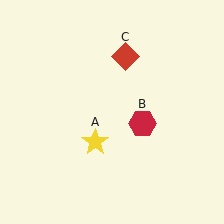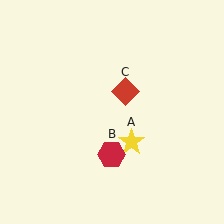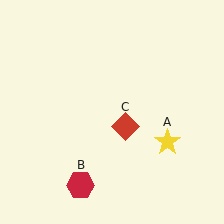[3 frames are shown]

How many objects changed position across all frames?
3 objects changed position: yellow star (object A), red hexagon (object B), red diamond (object C).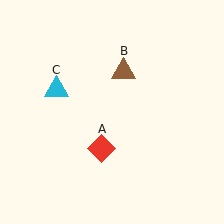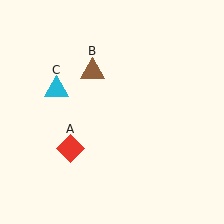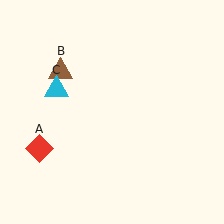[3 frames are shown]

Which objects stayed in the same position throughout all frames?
Cyan triangle (object C) remained stationary.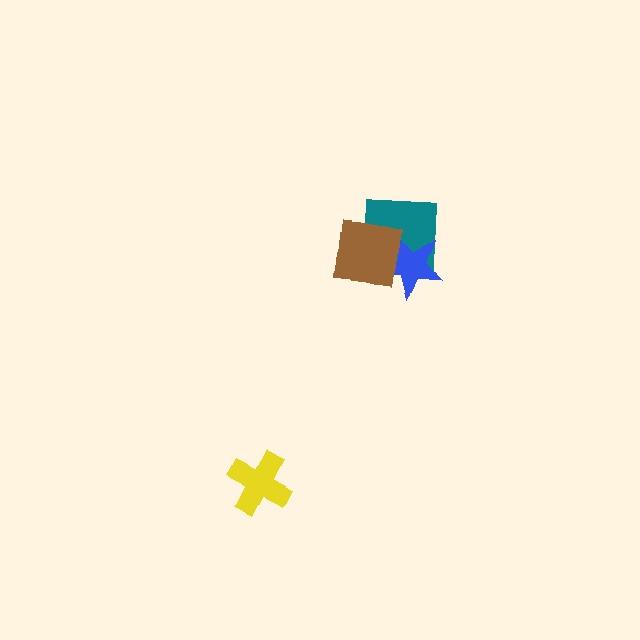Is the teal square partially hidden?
Yes, it is partially covered by another shape.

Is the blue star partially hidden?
Yes, it is partially covered by another shape.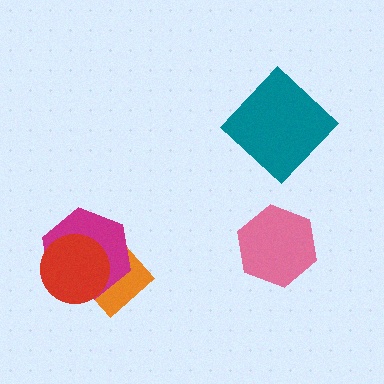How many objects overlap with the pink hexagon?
0 objects overlap with the pink hexagon.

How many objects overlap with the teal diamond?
0 objects overlap with the teal diamond.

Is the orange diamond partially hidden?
Yes, it is partially covered by another shape.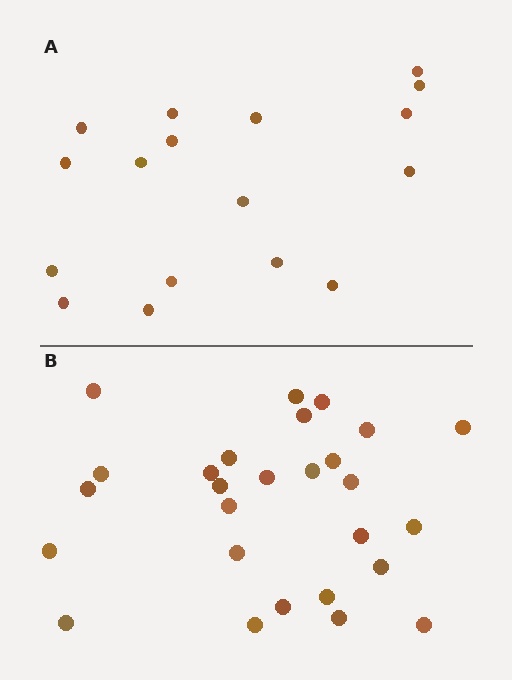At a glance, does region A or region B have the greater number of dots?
Region B (the bottom region) has more dots.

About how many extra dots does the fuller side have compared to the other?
Region B has roughly 10 or so more dots than region A.